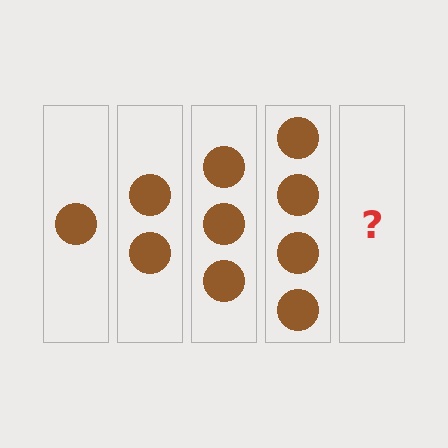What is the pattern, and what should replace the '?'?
The pattern is that each step adds one more circle. The '?' should be 5 circles.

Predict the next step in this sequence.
The next step is 5 circles.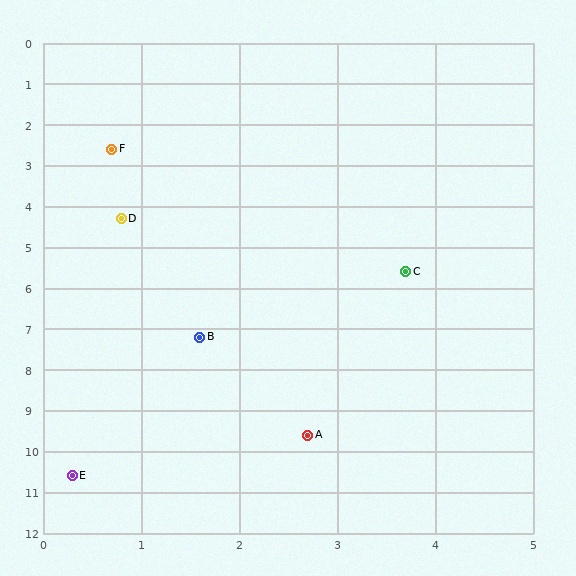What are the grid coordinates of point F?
Point F is at approximately (0.7, 2.6).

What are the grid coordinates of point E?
Point E is at approximately (0.3, 10.6).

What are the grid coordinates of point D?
Point D is at approximately (0.8, 4.3).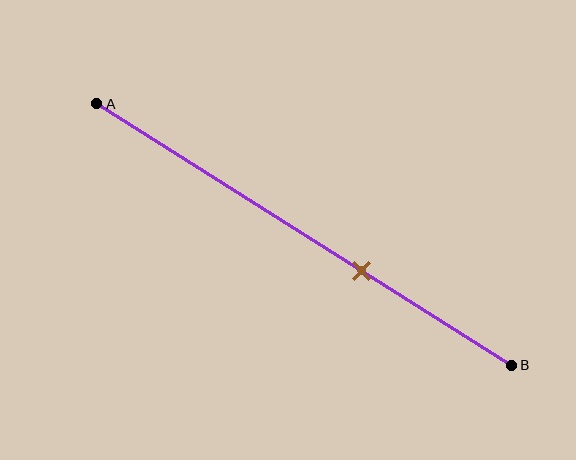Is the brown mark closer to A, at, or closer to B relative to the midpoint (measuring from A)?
The brown mark is closer to point B than the midpoint of segment AB.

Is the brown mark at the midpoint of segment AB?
No, the mark is at about 65% from A, not at the 50% midpoint.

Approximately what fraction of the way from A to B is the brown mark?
The brown mark is approximately 65% of the way from A to B.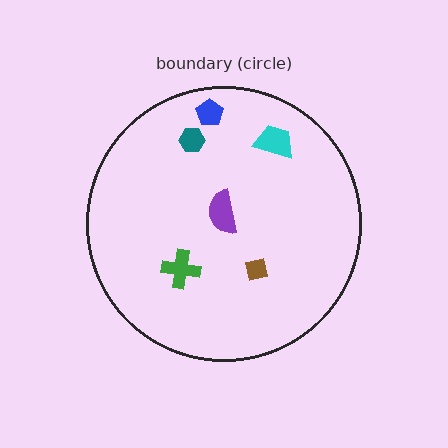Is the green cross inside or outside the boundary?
Inside.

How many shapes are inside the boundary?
6 inside, 0 outside.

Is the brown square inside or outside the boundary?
Inside.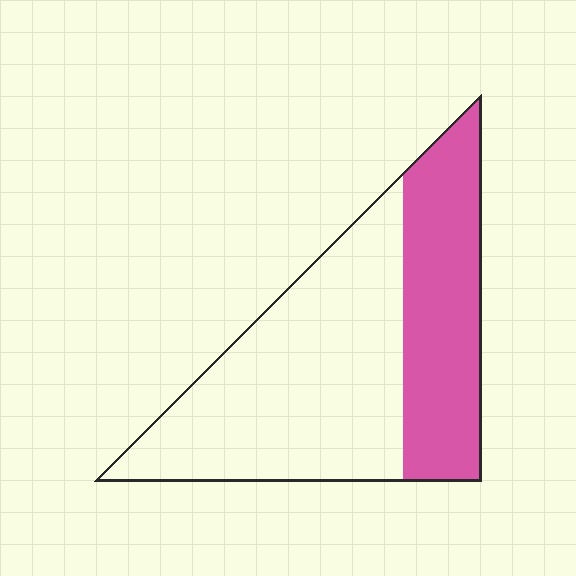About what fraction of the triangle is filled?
About three eighths (3/8).